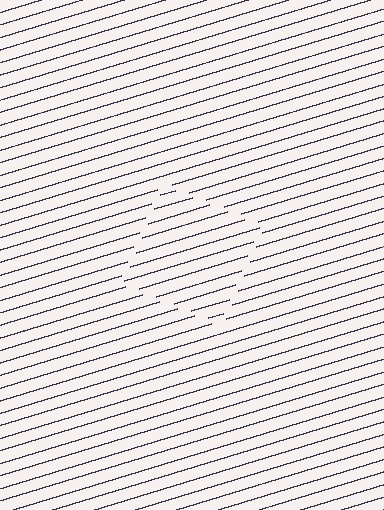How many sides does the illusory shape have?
4 sides — the line-ends trace a square.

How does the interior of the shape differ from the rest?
The interior of the shape contains the same grating, shifted by half a period — the contour is defined by the phase discontinuity where line-ends from the inner and outer gratings abut.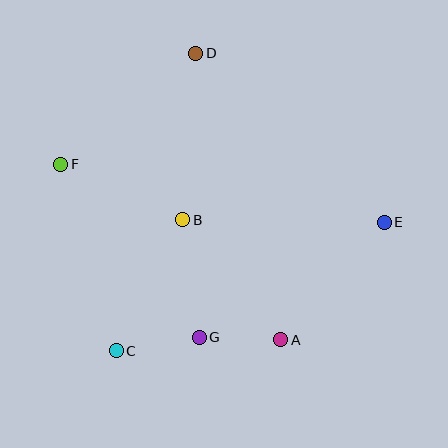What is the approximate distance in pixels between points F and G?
The distance between F and G is approximately 221 pixels.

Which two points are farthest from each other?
Points E and F are farthest from each other.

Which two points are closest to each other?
Points A and G are closest to each other.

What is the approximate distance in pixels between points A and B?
The distance between A and B is approximately 155 pixels.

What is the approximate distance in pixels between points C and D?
The distance between C and D is approximately 308 pixels.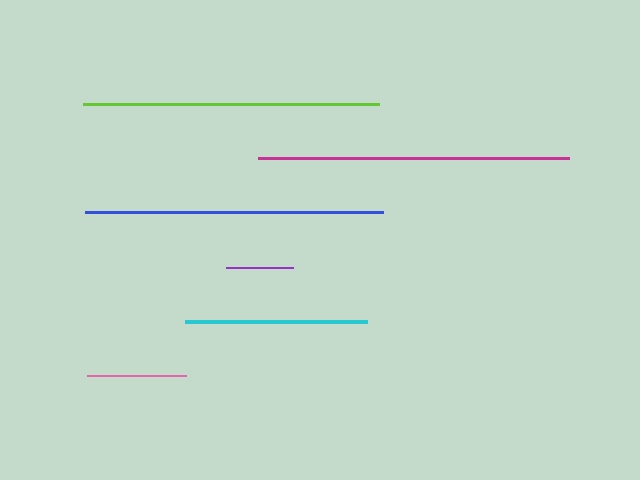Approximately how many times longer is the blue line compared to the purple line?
The blue line is approximately 4.4 times the length of the purple line.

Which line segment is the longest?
The magenta line is the longest at approximately 310 pixels.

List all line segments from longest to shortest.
From longest to shortest: magenta, blue, lime, cyan, pink, purple.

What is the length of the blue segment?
The blue segment is approximately 298 pixels long.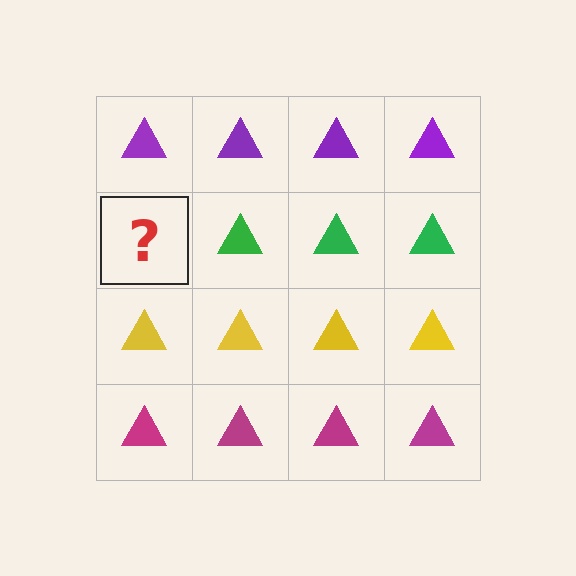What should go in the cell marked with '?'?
The missing cell should contain a green triangle.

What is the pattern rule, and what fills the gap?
The rule is that each row has a consistent color. The gap should be filled with a green triangle.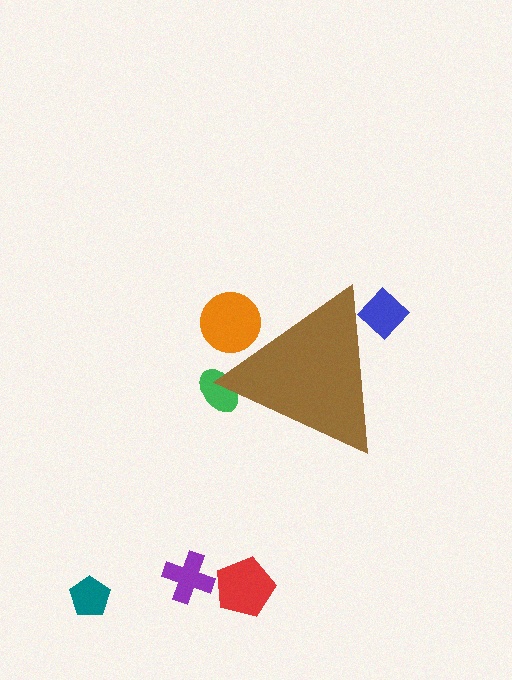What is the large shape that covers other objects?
A brown triangle.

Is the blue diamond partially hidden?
Yes, the blue diamond is partially hidden behind the brown triangle.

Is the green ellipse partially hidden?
Yes, the green ellipse is partially hidden behind the brown triangle.